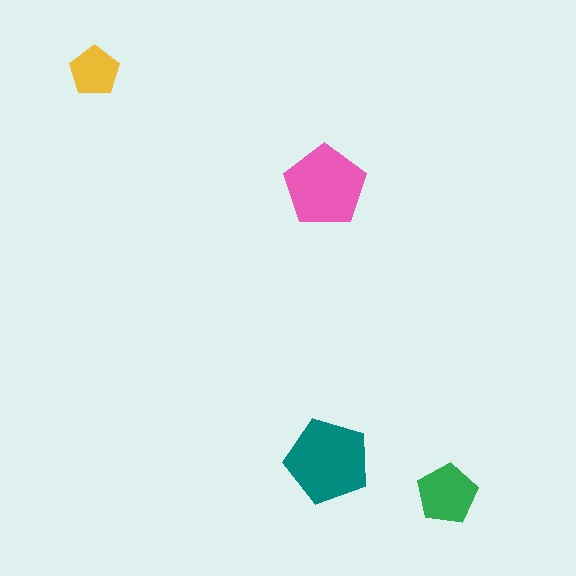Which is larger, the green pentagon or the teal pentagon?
The teal one.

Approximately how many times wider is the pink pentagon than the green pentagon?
About 1.5 times wider.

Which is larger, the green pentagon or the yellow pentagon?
The green one.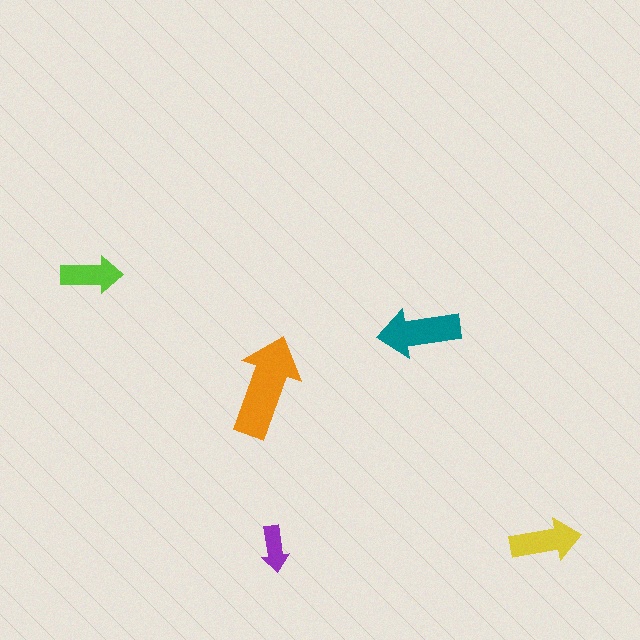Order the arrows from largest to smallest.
the orange one, the teal one, the yellow one, the lime one, the purple one.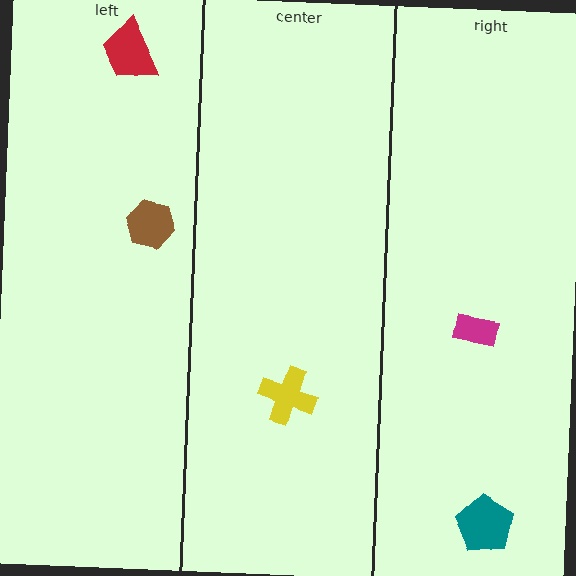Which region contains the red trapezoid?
The left region.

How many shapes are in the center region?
1.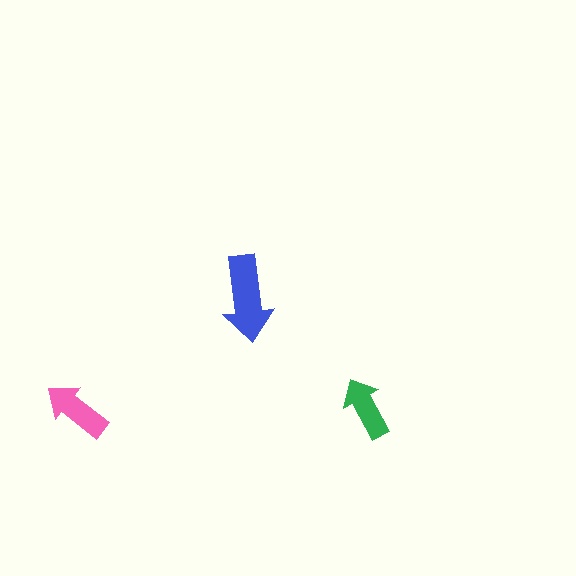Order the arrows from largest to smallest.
the blue one, the pink one, the green one.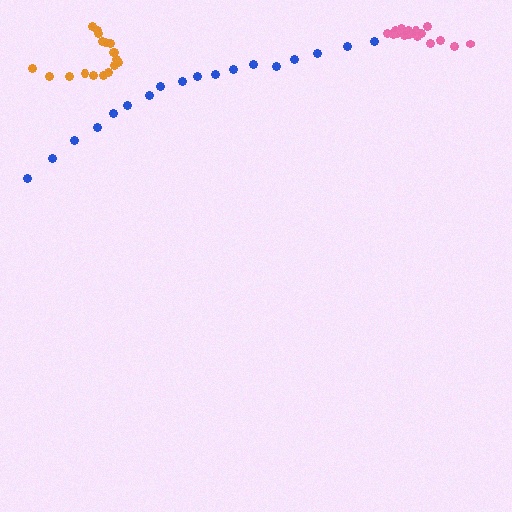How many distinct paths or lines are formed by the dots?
There are 3 distinct paths.